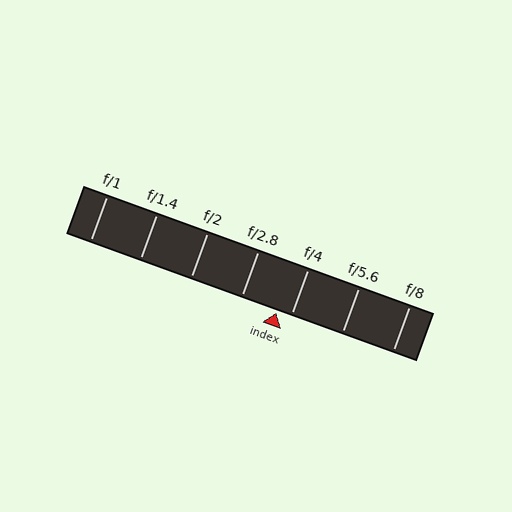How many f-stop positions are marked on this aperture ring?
There are 7 f-stop positions marked.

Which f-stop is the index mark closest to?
The index mark is closest to f/4.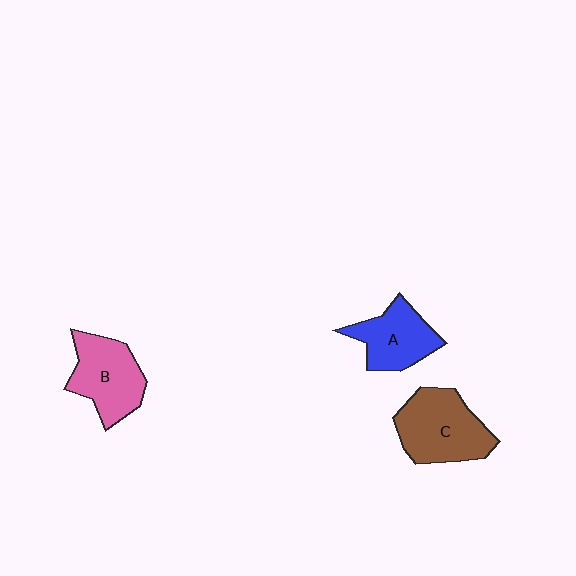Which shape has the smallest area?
Shape A (blue).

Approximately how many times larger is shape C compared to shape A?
Approximately 1.3 times.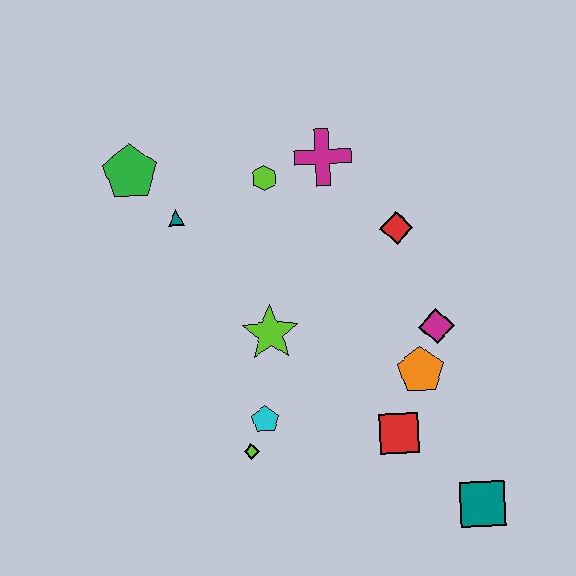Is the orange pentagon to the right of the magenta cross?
Yes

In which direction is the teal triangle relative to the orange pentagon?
The teal triangle is to the left of the orange pentagon.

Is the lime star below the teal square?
No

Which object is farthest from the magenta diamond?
The green pentagon is farthest from the magenta diamond.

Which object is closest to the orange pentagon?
The magenta diamond is closest to the orange pentagon.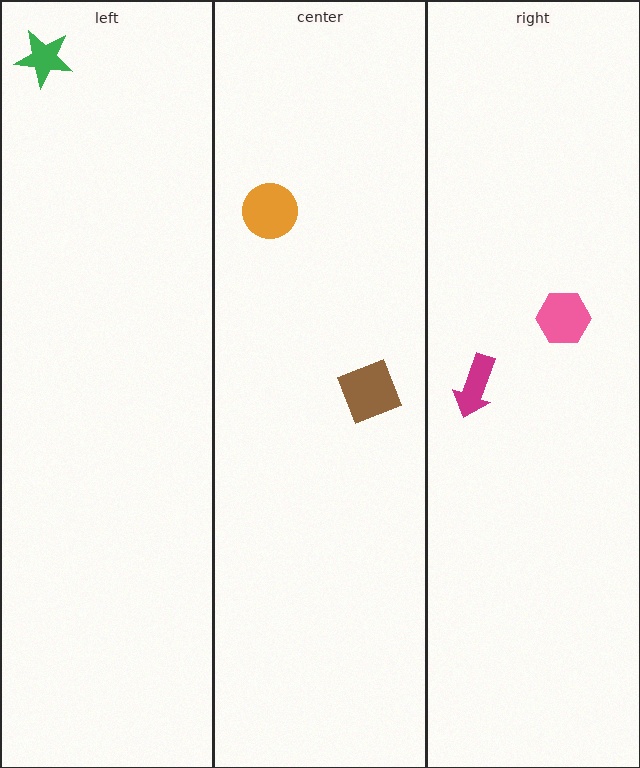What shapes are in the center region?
The orange circle, the brown square.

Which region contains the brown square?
The center region.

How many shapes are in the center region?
2.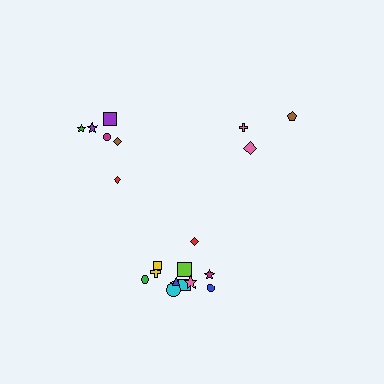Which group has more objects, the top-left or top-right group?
The top-left group.